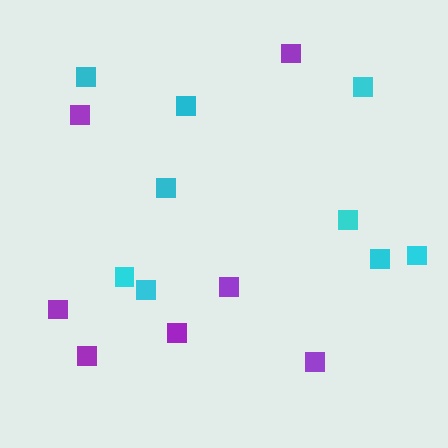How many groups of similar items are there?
There are 2 groups: one group of cyan squares (9) and one group of purple squares (7).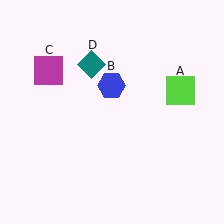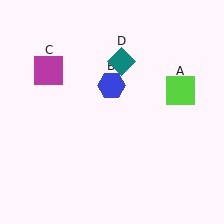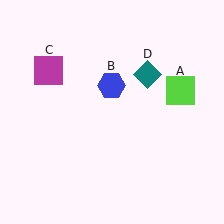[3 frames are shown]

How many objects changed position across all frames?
1 object changed position: teal diamond (object D).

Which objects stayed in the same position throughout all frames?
Lime square (object A) and blue hexagon (object B) and magenta square (object C) remained stationary.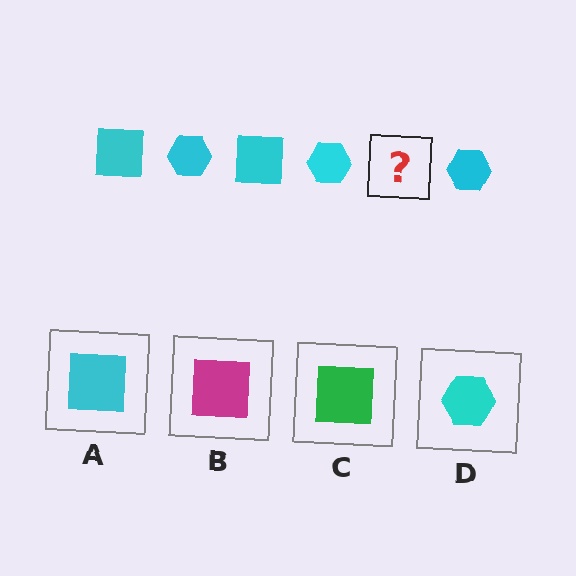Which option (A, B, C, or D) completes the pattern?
A.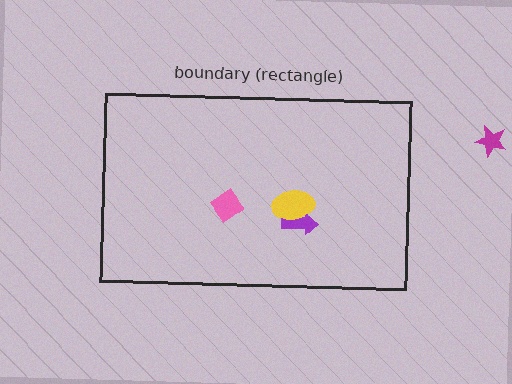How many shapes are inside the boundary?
3 inside, 1 outside.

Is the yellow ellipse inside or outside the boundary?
Inside.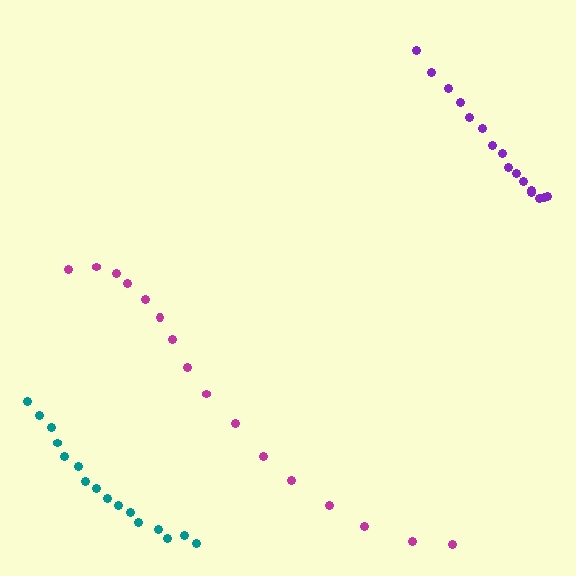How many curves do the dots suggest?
There are 3 distinct paths.